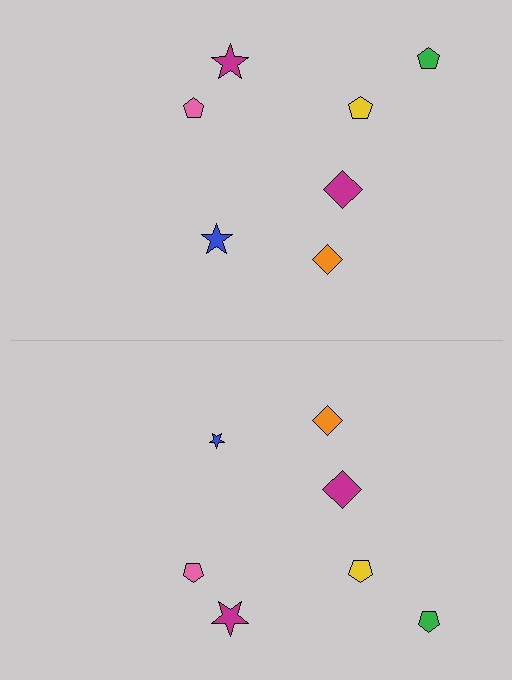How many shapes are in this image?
There are 14 shapes in this image.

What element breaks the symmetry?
The blue star on the bottom side has a different size than its mirror counterpart.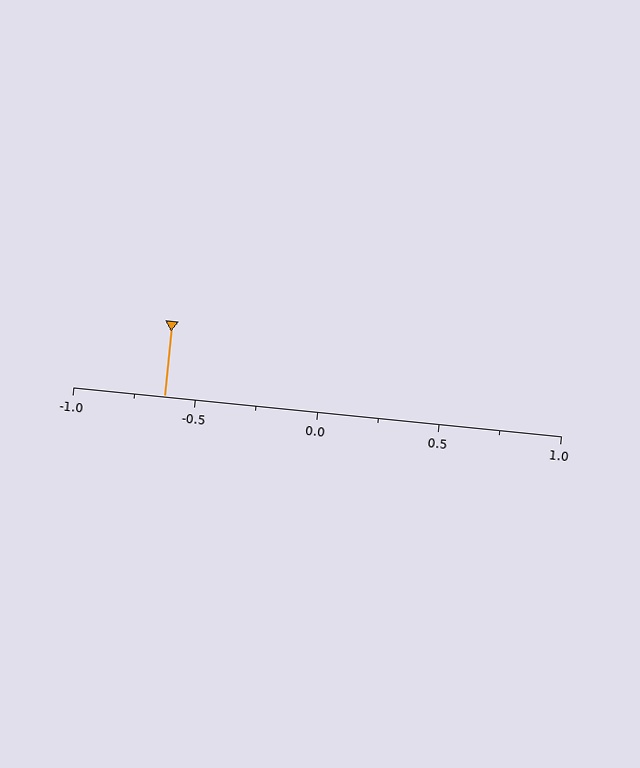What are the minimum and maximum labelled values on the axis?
The axis runs from -1.0 to 1.0.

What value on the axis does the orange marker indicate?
The marker indicates approximately -0.62.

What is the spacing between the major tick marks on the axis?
The major ticks are spaced 0.5 apart.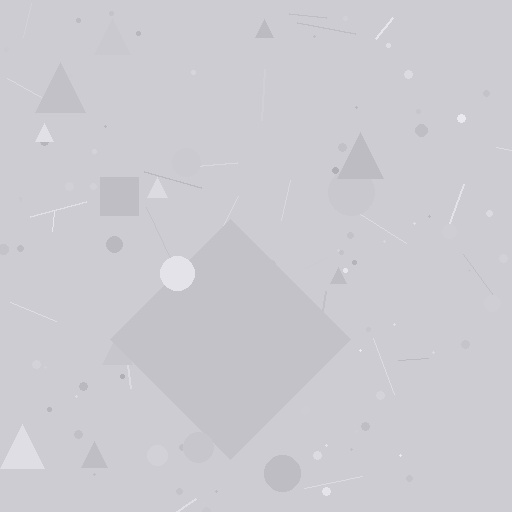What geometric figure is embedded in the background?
A diamond is embedded in the background.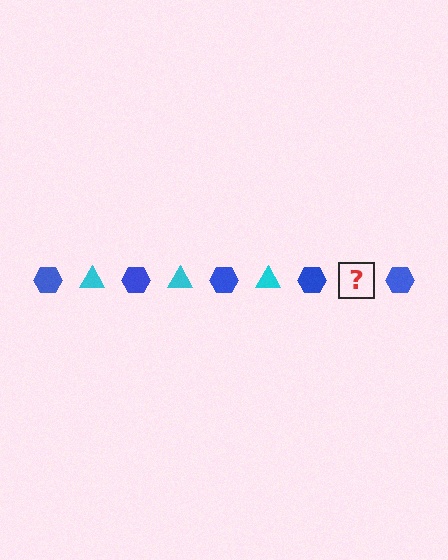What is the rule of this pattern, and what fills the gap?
The rule is that the pattern alternates between blue hexagon and cyan triangle. The gap should be filled with a cyan triangle.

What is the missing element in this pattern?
The missing element is a cyan triangle.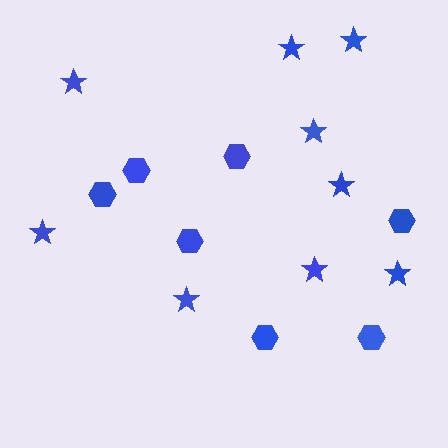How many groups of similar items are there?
There are 2 groups: one group of hexagons (7) and one group of stars (9).